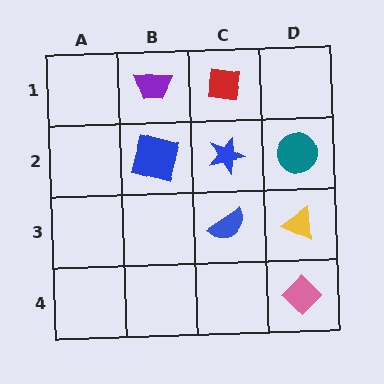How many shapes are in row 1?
2 shapes.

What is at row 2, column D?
A teal circle.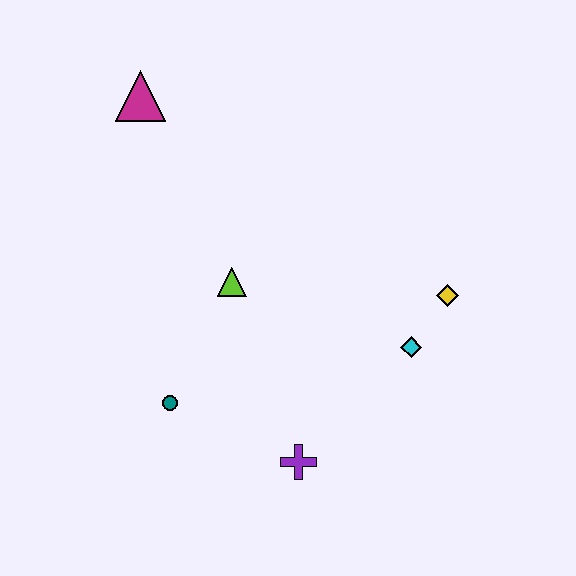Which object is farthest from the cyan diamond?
The magenta triangle is farthest from the cyan diamond.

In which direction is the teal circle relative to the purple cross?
The teal circle is to the left of the purple cross.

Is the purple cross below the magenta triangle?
Yes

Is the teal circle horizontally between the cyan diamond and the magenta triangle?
Yes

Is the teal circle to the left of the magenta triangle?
No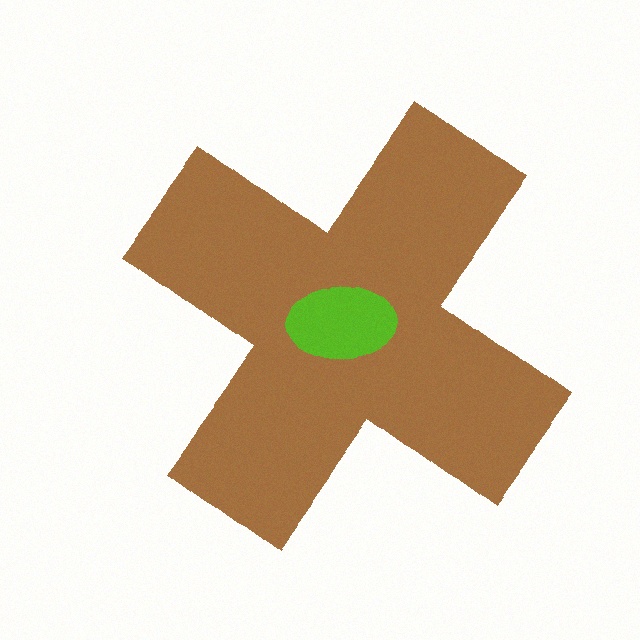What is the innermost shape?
The lime ellipse.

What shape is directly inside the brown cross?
The lime ellipse.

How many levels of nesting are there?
2.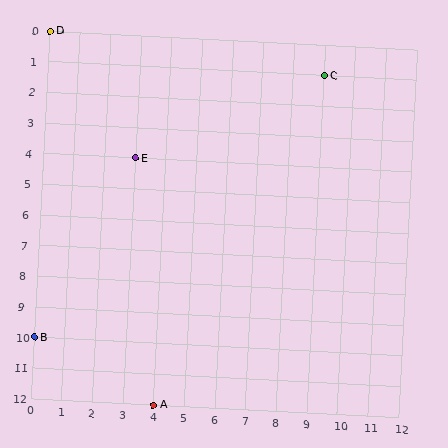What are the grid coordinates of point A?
Point A is at grid coordinates (4, 12).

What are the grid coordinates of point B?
Point B is at grid coordinates (0, 10).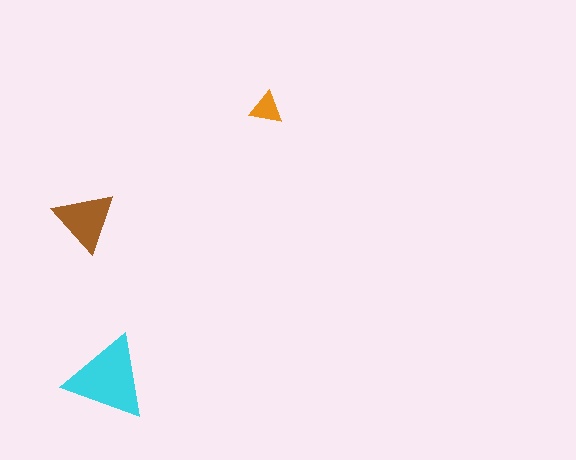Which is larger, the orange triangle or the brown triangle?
The brown one.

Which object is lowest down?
The cyan triangle is bottommost.